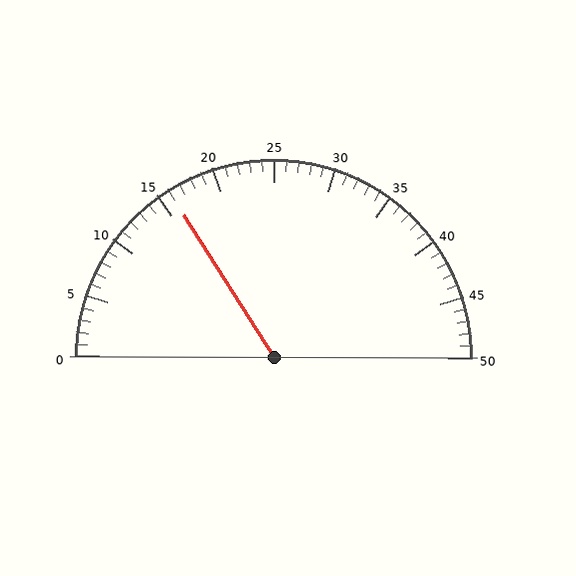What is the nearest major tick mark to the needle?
The nearest major tick mark is 15.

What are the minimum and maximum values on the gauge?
The gauge ranges from 0 to 50.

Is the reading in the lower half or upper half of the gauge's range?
The reading is in the lower half of the range (0 to 50).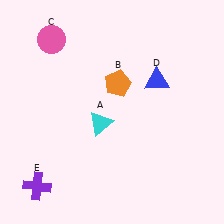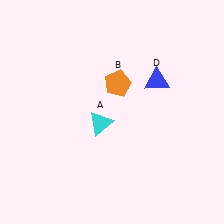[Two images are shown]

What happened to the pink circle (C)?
The pink circle (C) was removed in Image 2. It was in the top-left area of Image 1.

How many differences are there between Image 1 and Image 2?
There are 2 differences between the two images.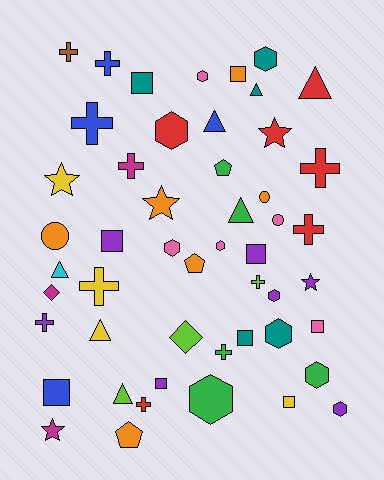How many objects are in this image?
There are 50 objects.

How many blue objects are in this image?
There are 4 blue objects.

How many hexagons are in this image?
There are 10 hexagons.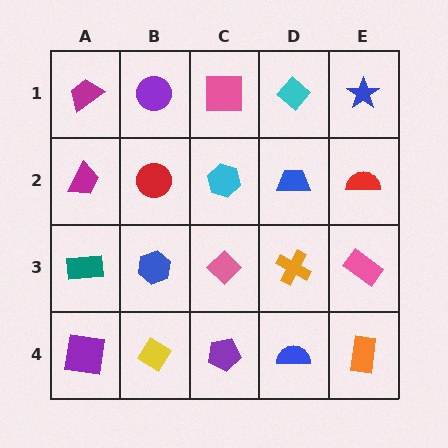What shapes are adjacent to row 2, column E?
A blue star (row 1, column E), a pink rectangle (row 3, column E), a blue trapezoid (row 2, column D).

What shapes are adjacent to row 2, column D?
A cyan diamond (row 1, column D), an orange cross (row 3, column D), a cyan hexagon (row 2, column C), a red semicircle (row 2, column E).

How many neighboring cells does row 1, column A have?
2.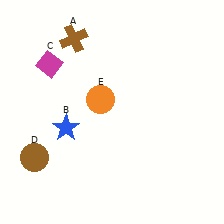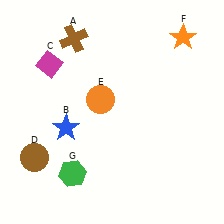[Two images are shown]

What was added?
An orange star (F), a green hexagon (G) were added in Image 2.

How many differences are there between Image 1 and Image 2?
There are 2 differences between the two images.